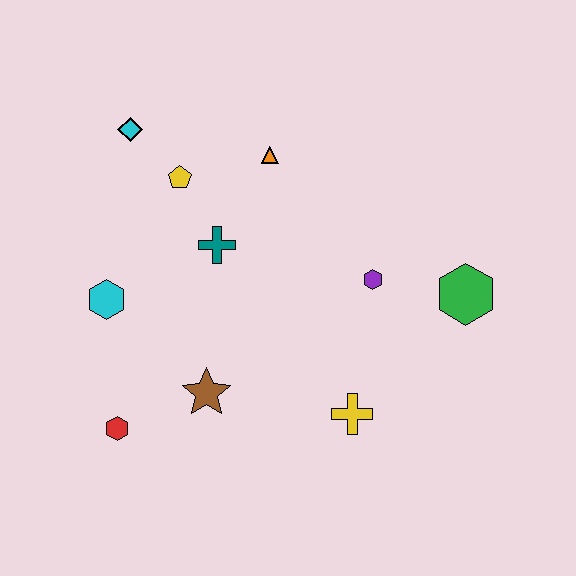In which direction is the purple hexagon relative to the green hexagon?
The purple hexagon is to the left of the green hexagon.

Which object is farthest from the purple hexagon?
The red hexagon is farthest from the purple hexagon.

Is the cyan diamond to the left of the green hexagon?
Yes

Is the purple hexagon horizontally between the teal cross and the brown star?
No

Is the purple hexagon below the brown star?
No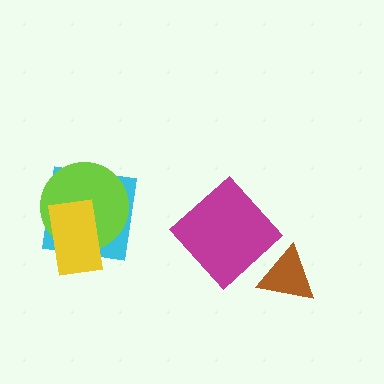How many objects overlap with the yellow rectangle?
2 objects overlap with the yellow rectangle.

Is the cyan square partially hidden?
Yes, it is partially covered by another shape.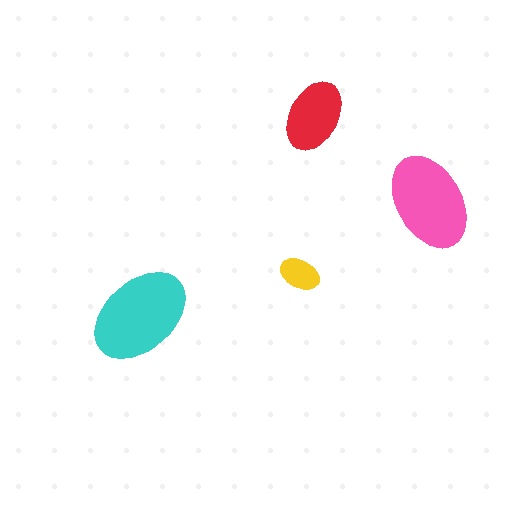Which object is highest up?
The red ellipse is topmost.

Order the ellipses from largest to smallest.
the cyan one, the pink one, the red one, the yellow one.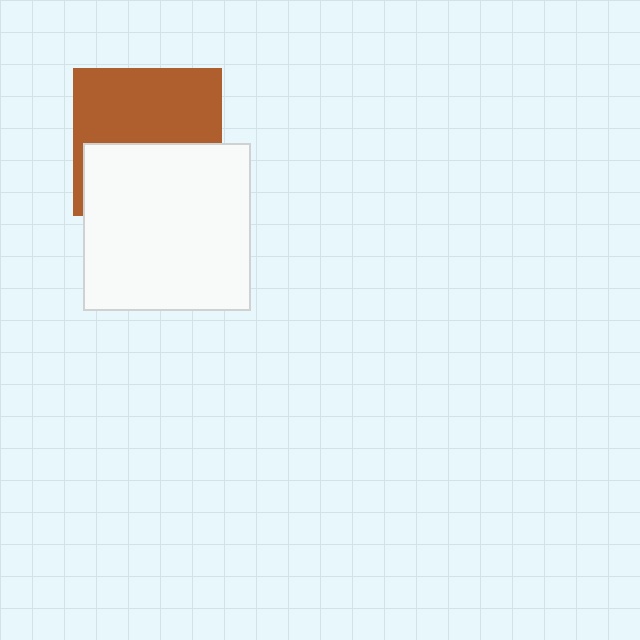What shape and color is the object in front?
The object in front is a white square.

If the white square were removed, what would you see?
You would see the complete brown square.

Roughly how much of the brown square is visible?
About half of it is visible (roughly 55%).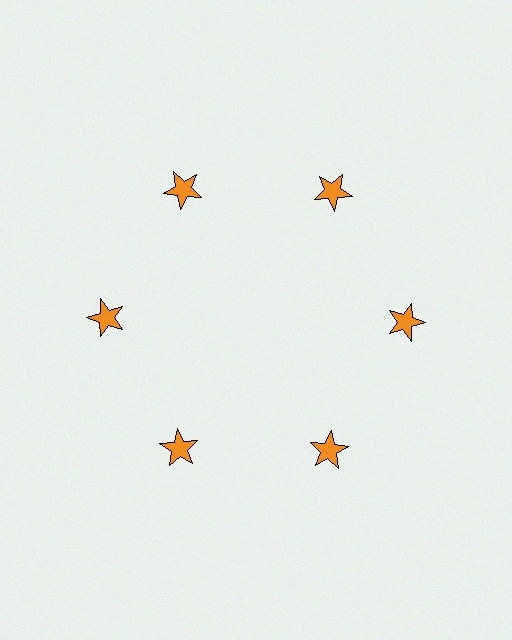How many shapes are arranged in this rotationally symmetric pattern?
There are 6 shapes, arranged in 6 groups of 1.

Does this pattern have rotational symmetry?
Yes, this pattern has 6-fold rotational symmetry. It looks the same after rotating 60 degrees around the center.